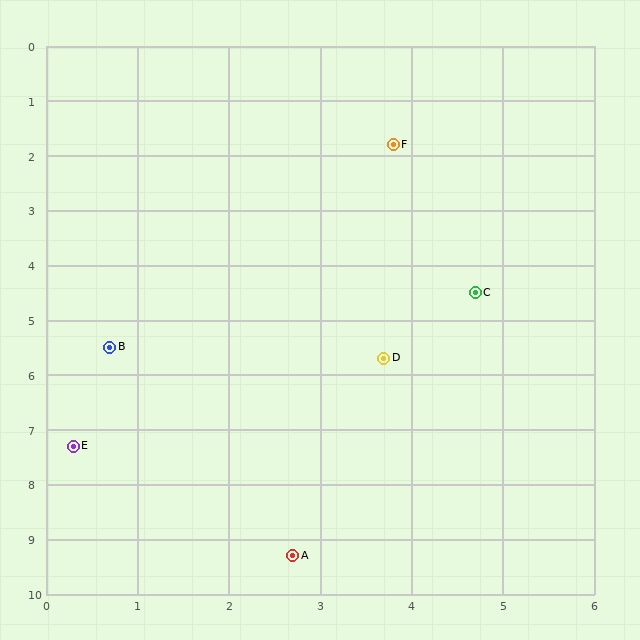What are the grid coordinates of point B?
Point B is at approximately (0.7, 5.5).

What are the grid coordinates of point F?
Point F is at approximately (3.8, 1.8).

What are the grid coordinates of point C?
Point C is at approximately (4.7, 4.5).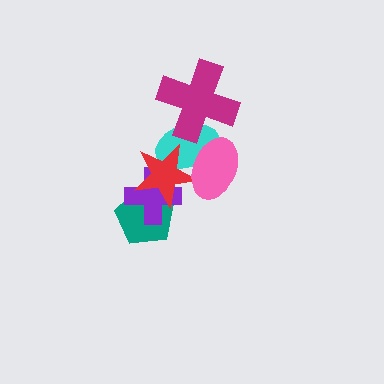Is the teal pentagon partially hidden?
Yes, it is partially covered by another shape.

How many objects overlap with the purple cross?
2 objects overlap with the purple cross.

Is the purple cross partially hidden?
Yes, it is partially covered by another shape.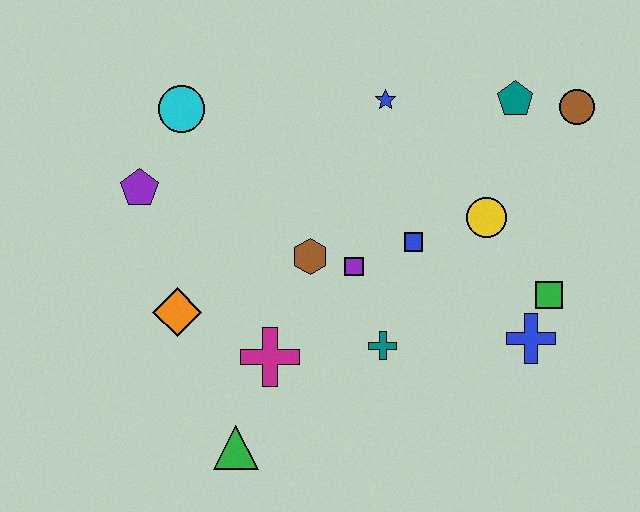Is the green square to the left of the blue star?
No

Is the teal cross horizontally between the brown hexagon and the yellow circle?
Yes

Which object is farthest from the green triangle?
The brown circle is farthest from the green triangle.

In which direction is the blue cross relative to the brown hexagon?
The blue cross is to the right of the brown hexagon.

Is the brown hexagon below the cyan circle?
Yes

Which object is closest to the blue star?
The teal pentagon is closest to the blue star.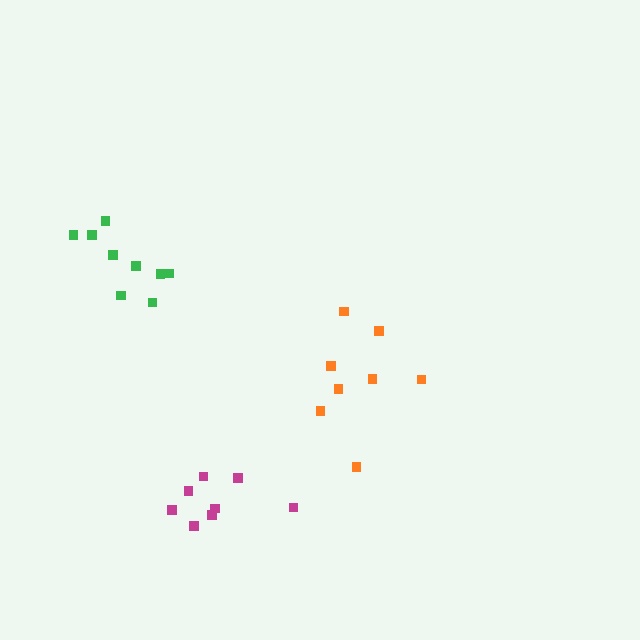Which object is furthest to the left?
The green cluster is leftmost.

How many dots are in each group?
Group 1: 8 dots, Group 2: 9 dots, Group 3: 8 dots (25 total).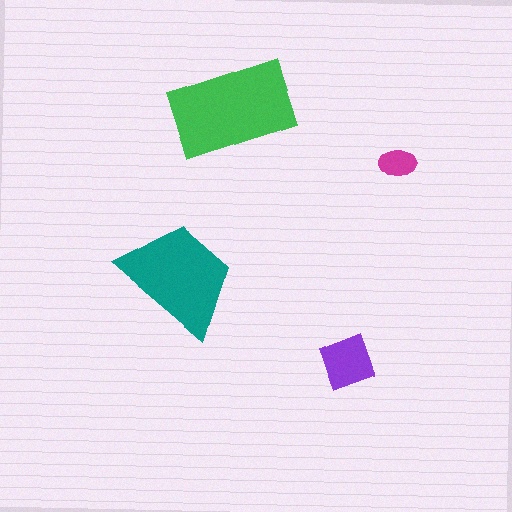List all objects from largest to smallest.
The green rectangle, the teal trapezoid, the purple diamond, the magenta ellipse.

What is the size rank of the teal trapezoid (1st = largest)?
2nd.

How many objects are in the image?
There are 4 objects in the image.